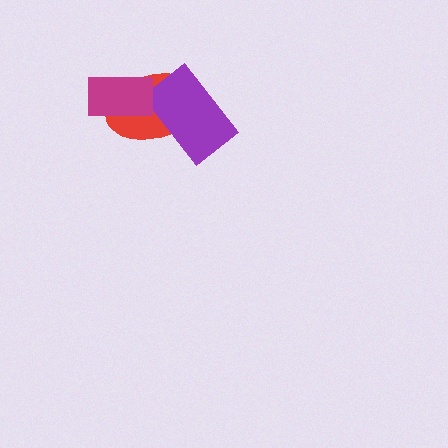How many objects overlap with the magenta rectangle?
1 object overlaps with the magenta rectangle.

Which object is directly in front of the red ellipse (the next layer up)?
The purple rectangle is directly in front of the red ellipse.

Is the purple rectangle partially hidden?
No, no other shape covers it.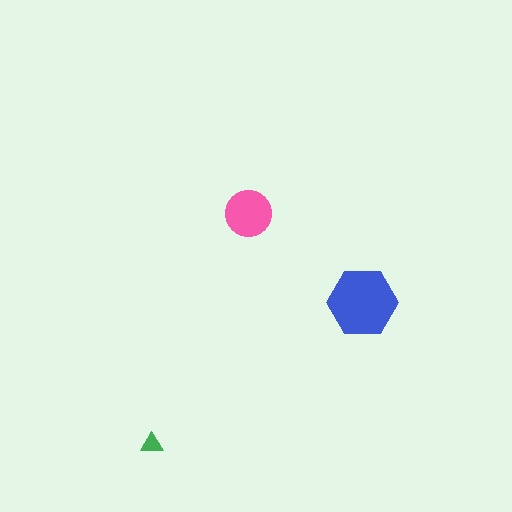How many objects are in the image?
There are 3 objects in the image.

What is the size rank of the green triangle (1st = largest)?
3rd.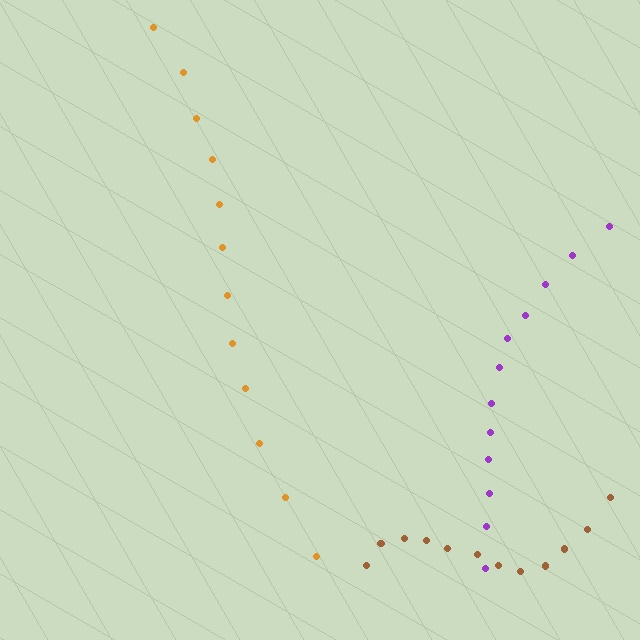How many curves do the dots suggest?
There are 3 distinct paths.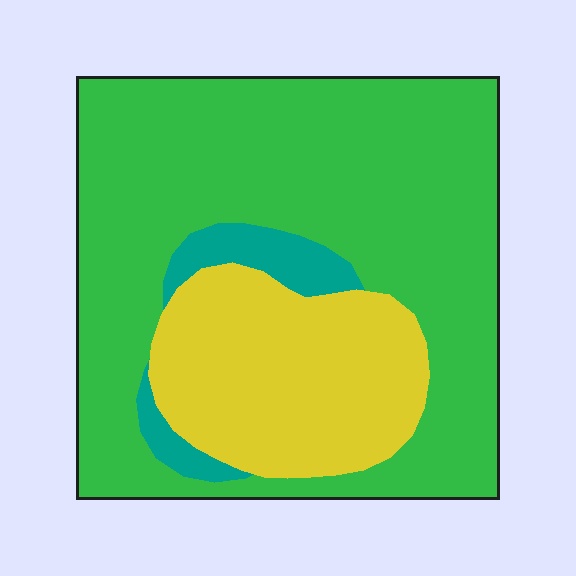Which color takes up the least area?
Teal, at roughly 5%.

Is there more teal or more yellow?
Yellow.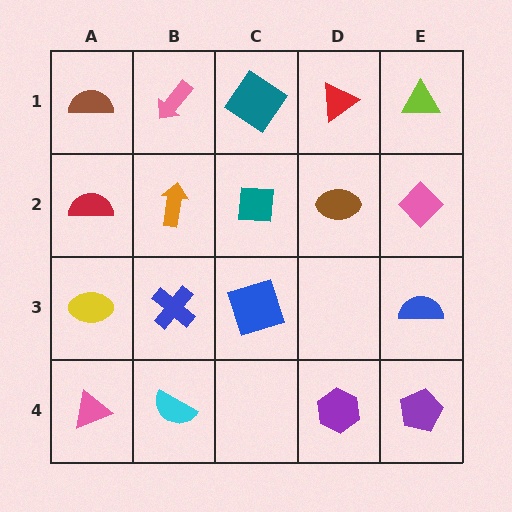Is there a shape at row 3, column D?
No, that cell is empty.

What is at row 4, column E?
A purple pentagon.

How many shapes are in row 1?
5 shapes.